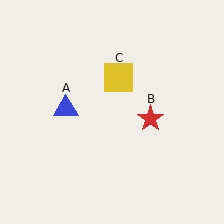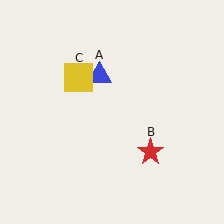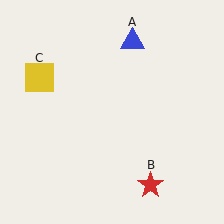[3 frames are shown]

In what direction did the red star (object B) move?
The red star (object B) moved down.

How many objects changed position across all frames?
3 objects changed position: blue triangle (object A), red star (object B), yellow square (object C).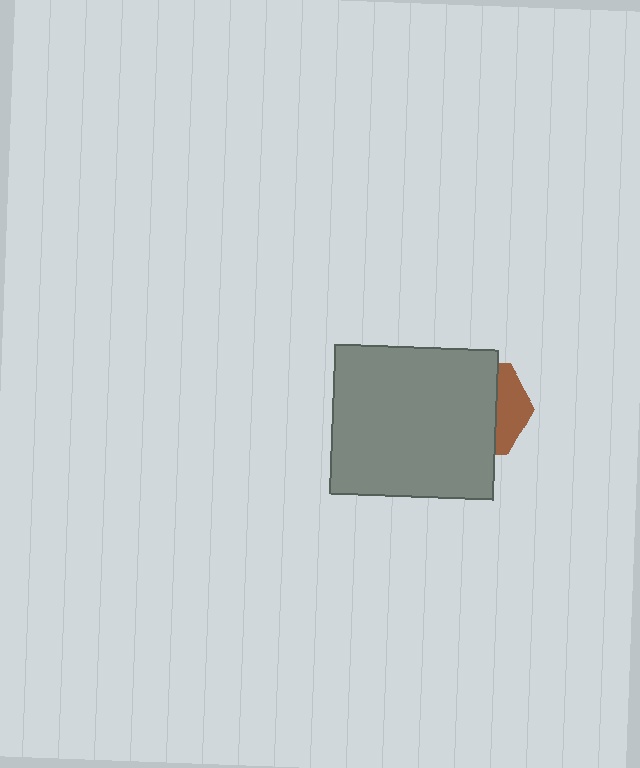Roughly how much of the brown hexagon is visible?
A small part of it is visible (roughly 32%).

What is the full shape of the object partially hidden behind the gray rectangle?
The partially hidden object is a brown hexagon.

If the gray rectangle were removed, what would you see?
You would see the complete brown hexagon.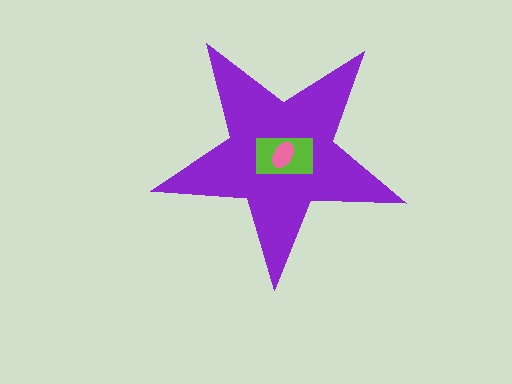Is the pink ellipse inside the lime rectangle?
Yes.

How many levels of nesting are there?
3.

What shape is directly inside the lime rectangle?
The pink ellipse.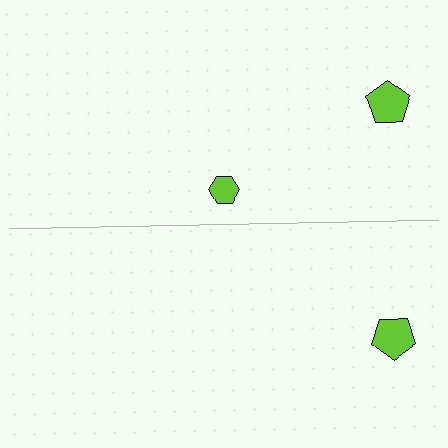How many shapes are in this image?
There are 3 shapes in this image.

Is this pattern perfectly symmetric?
No, the pattern is not perfectly symmetric. A lime hexagon is missing from the bottom side.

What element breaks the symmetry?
A lime hexagon is missing from the bottom side.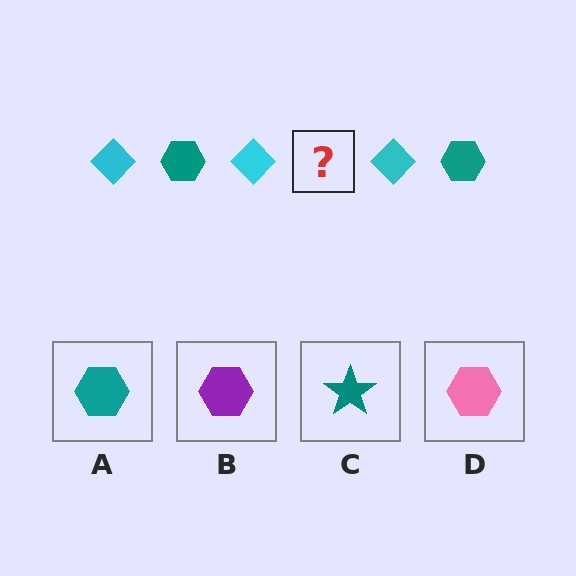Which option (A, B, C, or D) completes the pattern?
A.